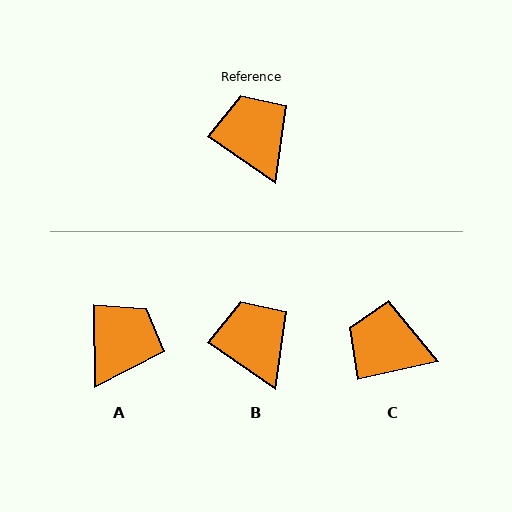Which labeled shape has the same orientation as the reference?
B.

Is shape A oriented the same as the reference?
No, it is off by about 55 degrees.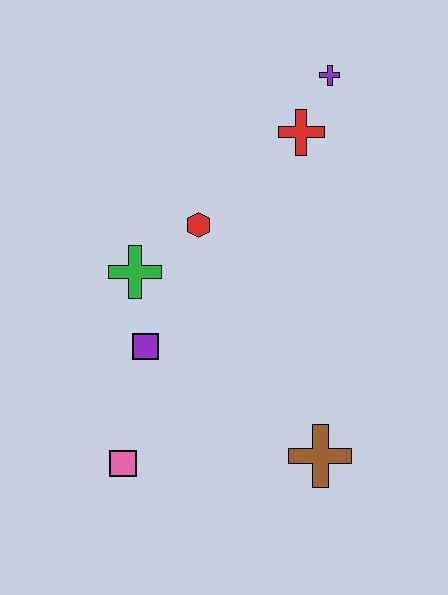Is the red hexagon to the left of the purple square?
No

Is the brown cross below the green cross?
Yes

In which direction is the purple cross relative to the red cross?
The purple cross is above the red cross.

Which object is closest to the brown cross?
The pink square is closest to the brown cross.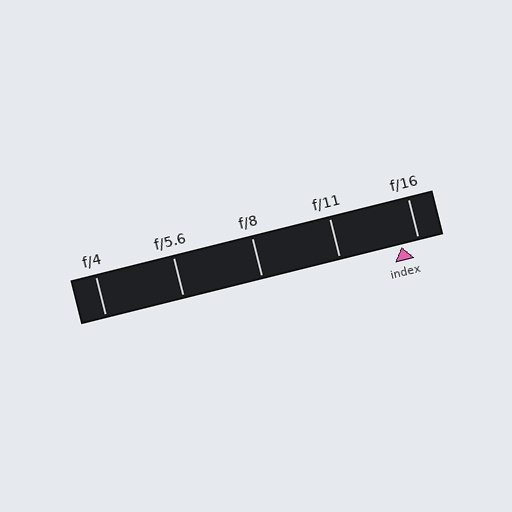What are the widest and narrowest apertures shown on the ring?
The widest aperture shown is f/4 and the narrowest is f/16.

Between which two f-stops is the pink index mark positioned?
The index mark is between f/11 and f/16.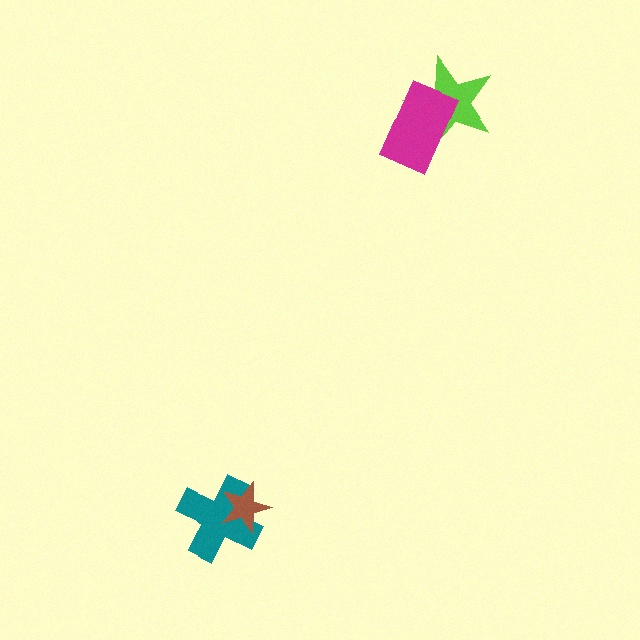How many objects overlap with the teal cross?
1 object overlaps with the teal cross.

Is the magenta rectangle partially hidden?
No, no other shape covers it.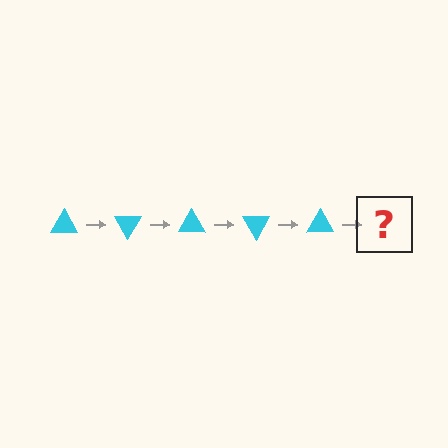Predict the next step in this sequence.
The next step is a cyan triangle rotated 300 degrees.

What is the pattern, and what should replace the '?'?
The pattern is that the triangle rotates 60 degrees each step. The '?' should be a cyan triangle rotated 300 degrees.